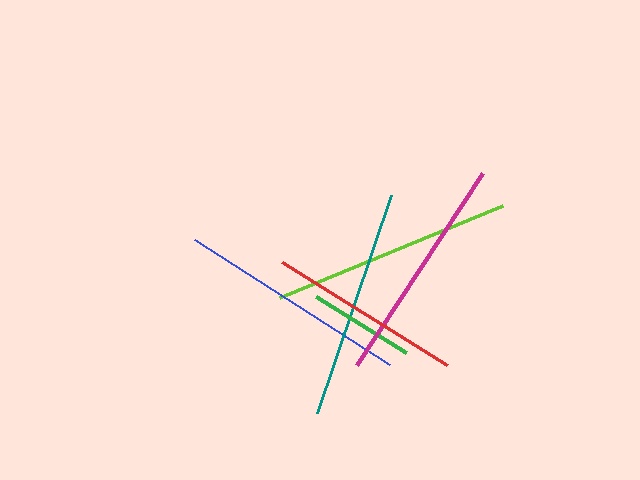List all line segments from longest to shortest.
From longest to shortest: lime, blue, teal, magenta, red, green.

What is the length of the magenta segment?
The magenta segment is approximately 230 pixels long.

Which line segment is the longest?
The lime line is the longest at approximately 241 pixels.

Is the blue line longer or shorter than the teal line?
The blue line is longer than the teal line.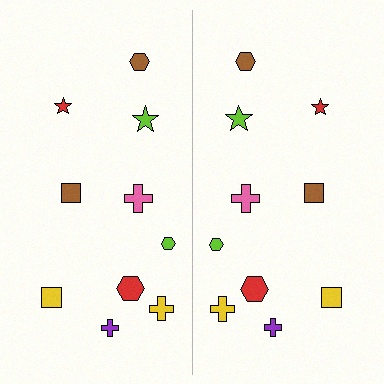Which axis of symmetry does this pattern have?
The pattern has a vertical axis of symmetry running through the center of the image.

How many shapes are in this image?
There are 20 shapes in this image.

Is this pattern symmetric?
Yes, this pattern has bilateral (reflection) symmetry.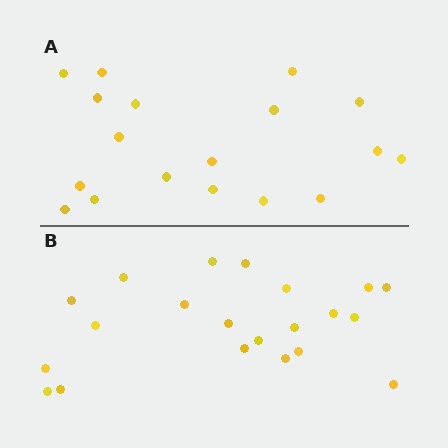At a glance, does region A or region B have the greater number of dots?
Region B (the bottom region) has more dots.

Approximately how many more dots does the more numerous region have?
Region B has just a few more — roughly 2 or 3 more dots than region A.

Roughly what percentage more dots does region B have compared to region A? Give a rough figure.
About 15% more.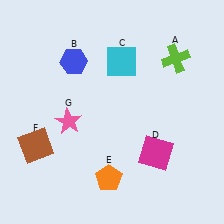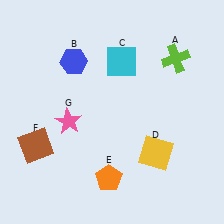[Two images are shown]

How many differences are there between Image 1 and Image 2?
There is 1 difference between the two images.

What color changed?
The square (D) changed from magenta in Image 1 to yellow in Image 2.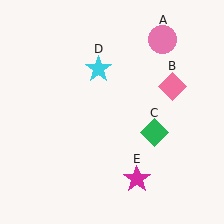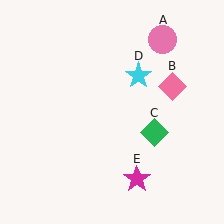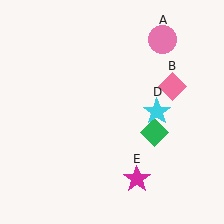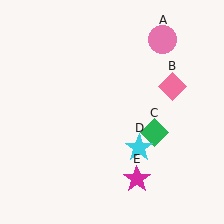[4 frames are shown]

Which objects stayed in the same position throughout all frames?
Pink circle (object A) and pink diamond (object B) and green diamond (object C) and magenta star (object E) remained stationary.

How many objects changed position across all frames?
1 object changed position: cyan star (object D).